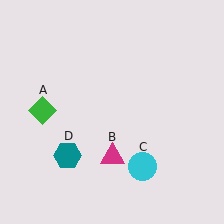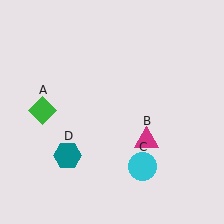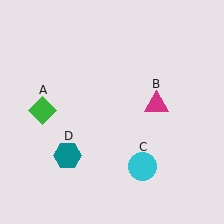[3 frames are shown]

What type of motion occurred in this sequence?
The magenta triangle (object B) rotated counterclockwise around the center of the scene.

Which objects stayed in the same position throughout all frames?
Green diamond (object A) and cyan circle (object C) and teal hexagon (object D) remained stationary.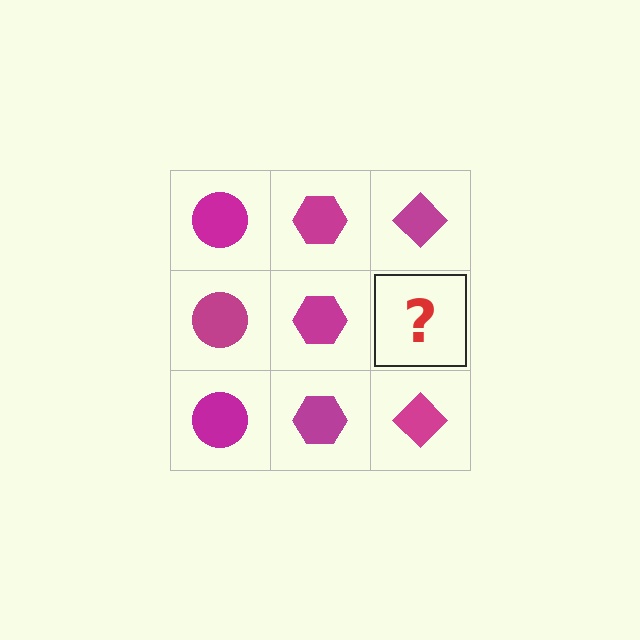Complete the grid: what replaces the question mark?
The question mark should be replaced with a magenta diamond.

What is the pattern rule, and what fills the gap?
The rule is that each column has a consistent shape. The gap should be filled with a magenta diamond.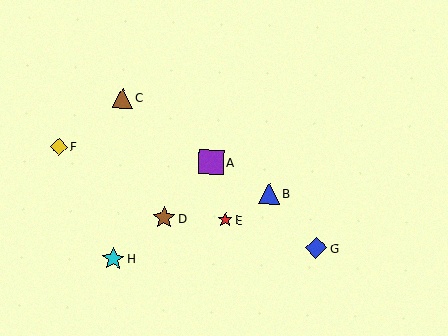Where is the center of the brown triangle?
The center of the brown triangle is at (122, 98).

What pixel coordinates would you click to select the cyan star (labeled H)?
Click at (113, 259) to select the cyan star H.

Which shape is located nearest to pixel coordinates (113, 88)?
The brown triangle (labeled C) at (122, 98) is nearest to that location.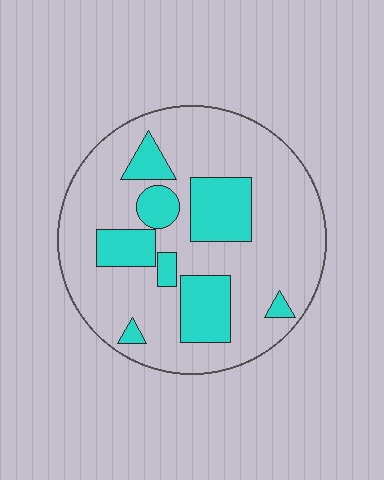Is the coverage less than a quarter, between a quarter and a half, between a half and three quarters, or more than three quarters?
Between a quarter and a half.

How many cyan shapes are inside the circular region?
8.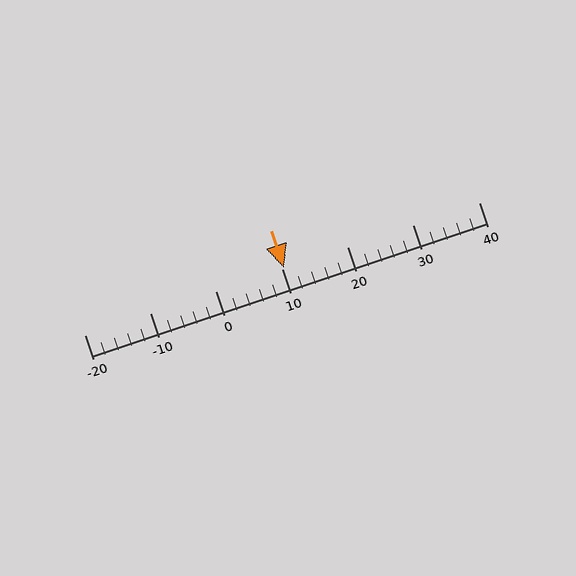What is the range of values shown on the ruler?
The ruler shows values from -20 to 40.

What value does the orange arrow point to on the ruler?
The orange arrow points to approximately 10.